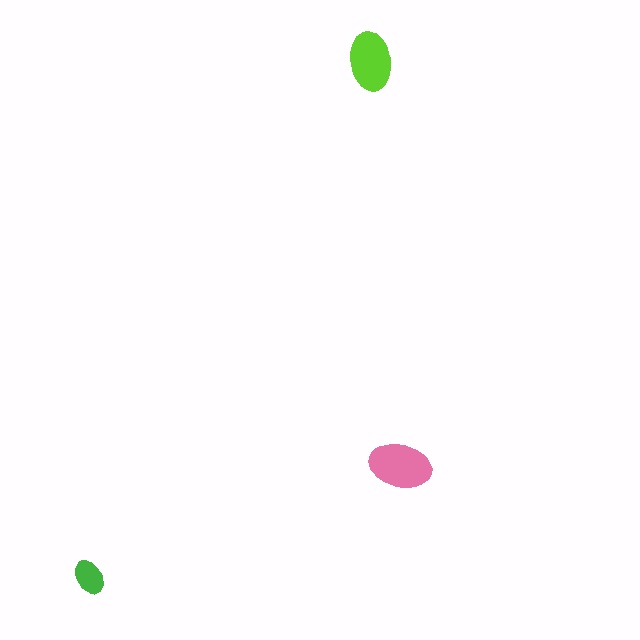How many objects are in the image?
There are 3 objects in the image.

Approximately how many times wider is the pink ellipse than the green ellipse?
About 2 times wider.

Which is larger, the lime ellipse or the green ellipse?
The lime one.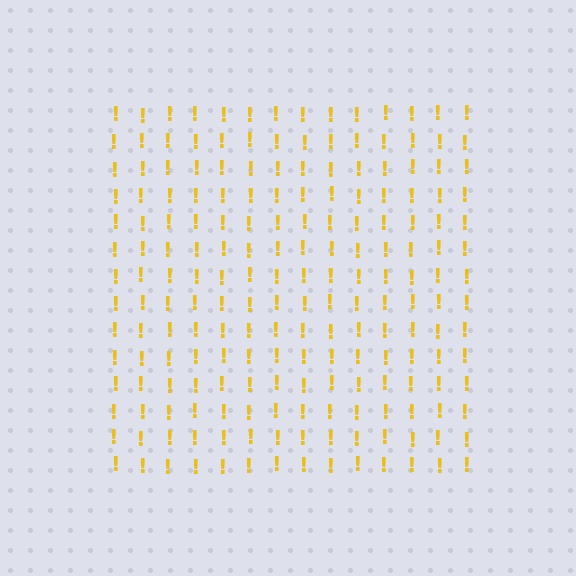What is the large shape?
The large shape is a square.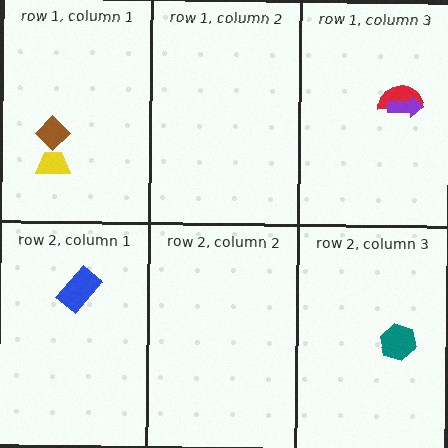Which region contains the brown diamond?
The row 1, column 1 region.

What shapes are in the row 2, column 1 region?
The blue rectangle.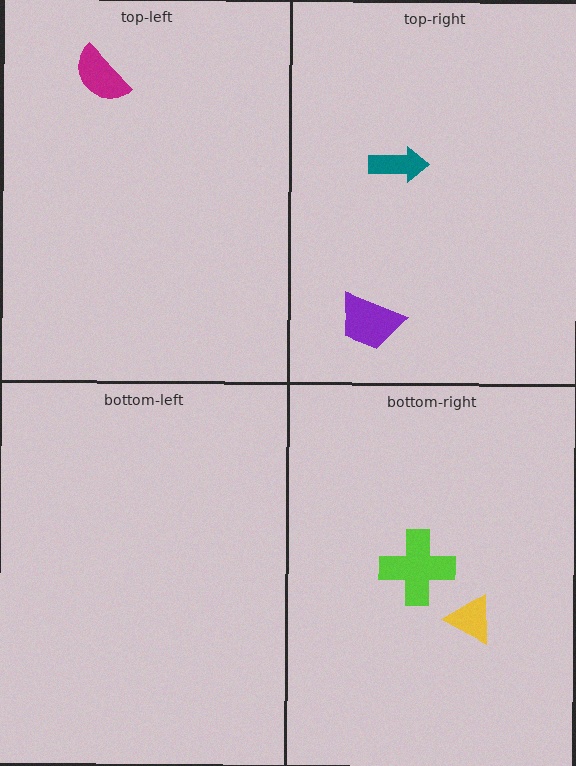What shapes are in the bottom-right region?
The lime cross, the yellow triangle.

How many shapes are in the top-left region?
1.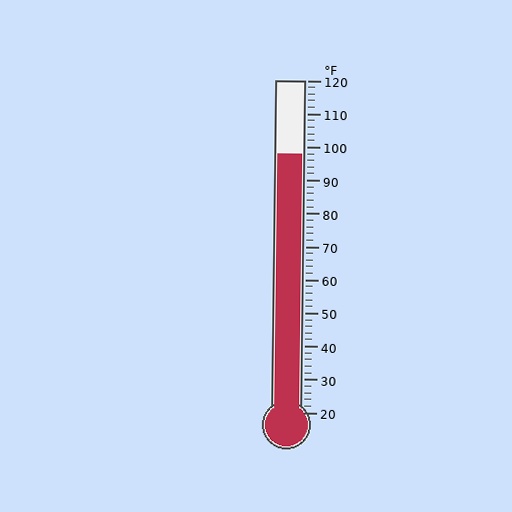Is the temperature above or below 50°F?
The temperature is above 50°F.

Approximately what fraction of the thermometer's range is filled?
The thermometer is filled to approximately 80% of its range.